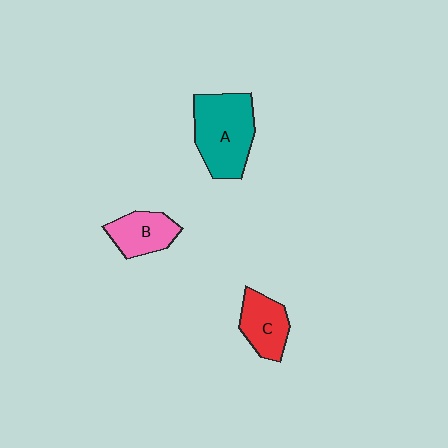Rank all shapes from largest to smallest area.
From largest to smallest: A (teal), C (red), B (pink).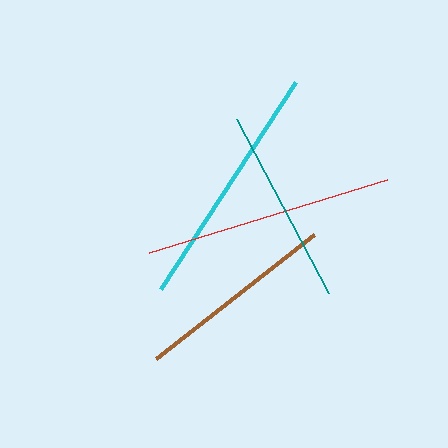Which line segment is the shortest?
The teal line is the shortest at approximately 197 pixels.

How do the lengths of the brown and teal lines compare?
The brown and teal lines are approximately the same length.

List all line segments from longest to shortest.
From longest to shortest: red, cyan, brown, teal.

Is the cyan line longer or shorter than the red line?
The red line is longer than the cyan line.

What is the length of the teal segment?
The teal segment is approximately 197 pixels long.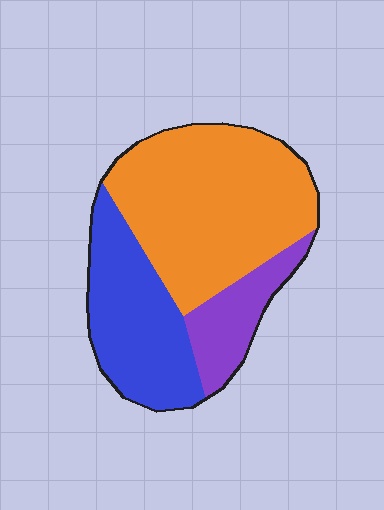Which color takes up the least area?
Purple, at roughly 15%.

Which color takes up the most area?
Orange, at roughly 55%.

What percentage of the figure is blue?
Blue takes up about one third (1/3) of the figure.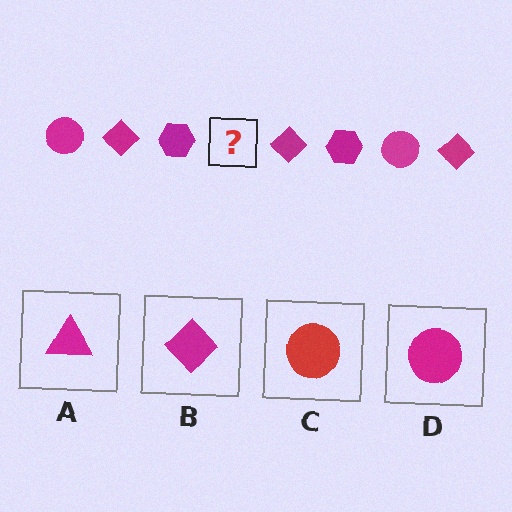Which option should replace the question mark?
Option D.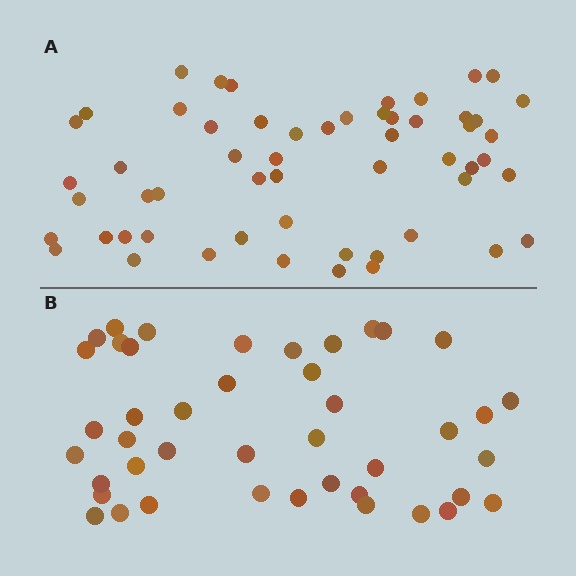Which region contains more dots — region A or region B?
Region A (the top region) has more dots.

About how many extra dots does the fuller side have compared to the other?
Region A has approximately 15 more dots than region B.